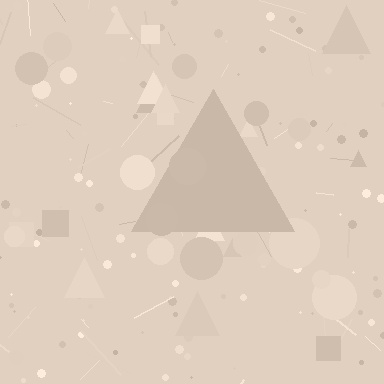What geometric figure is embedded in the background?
A triangle is embedded in the background.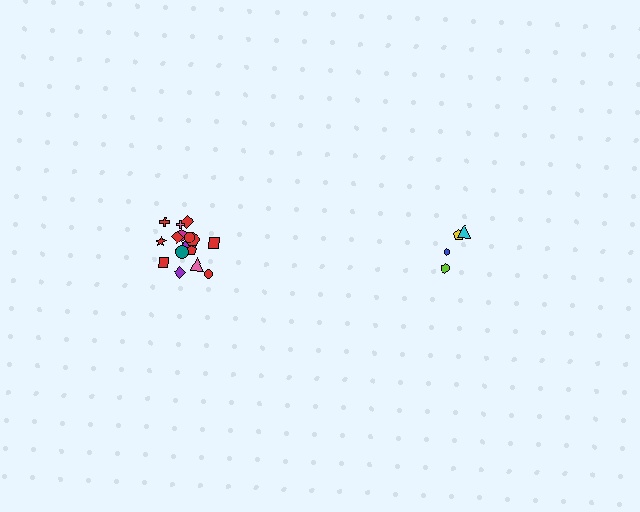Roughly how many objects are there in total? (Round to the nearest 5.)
Roughly 20 objects in total.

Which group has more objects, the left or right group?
The left group.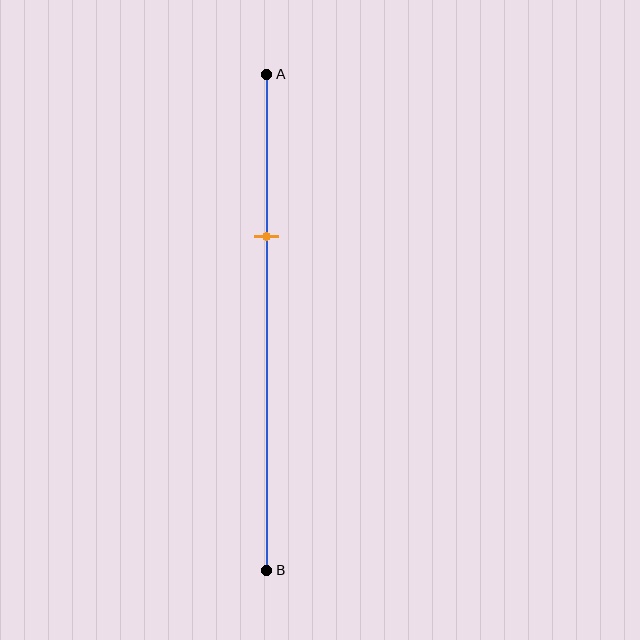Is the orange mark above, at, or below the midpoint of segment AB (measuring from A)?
The orange mark is above the midpoint of segment AB.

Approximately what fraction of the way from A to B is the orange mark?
The orange mark is approximately 35% of the way from A to B.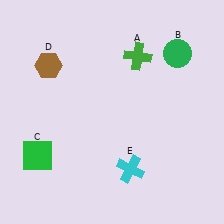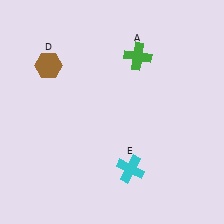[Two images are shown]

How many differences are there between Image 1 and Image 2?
There are 2 differences between the two images.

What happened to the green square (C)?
The green square (C) was removed in Image 2. It was in the bottom-left area of Image 1.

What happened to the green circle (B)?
The green circle (B) was removed in Image 2. It was in the top-right area of Image 1.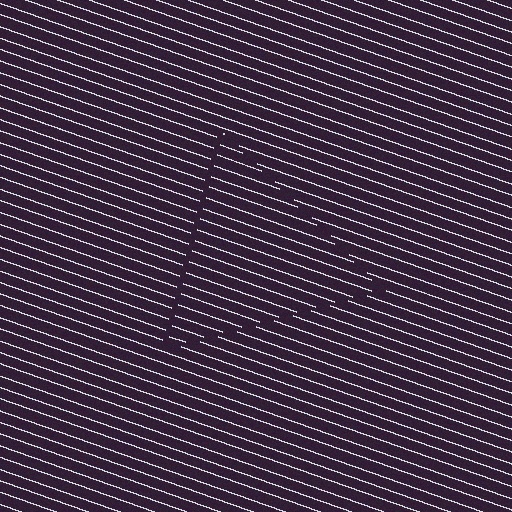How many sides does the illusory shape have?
3 sides — the line-ends trace a triangle.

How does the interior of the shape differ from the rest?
The interior of the shape contains the same grating, shifted by half a period — the contour is defined by the phase discontinuity where line-ends from the inner and outer gratings abut.